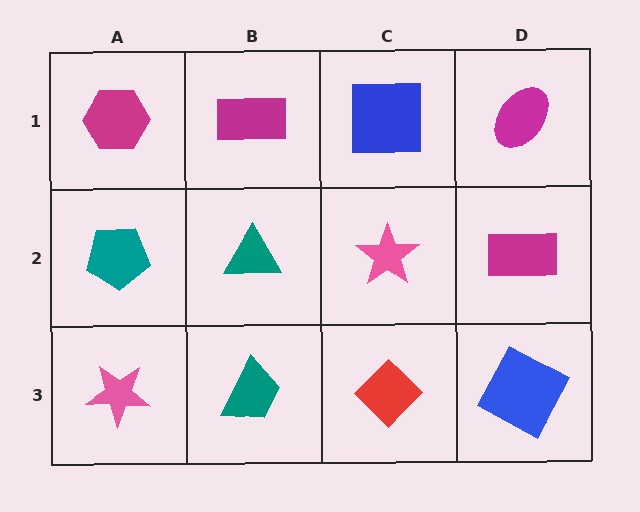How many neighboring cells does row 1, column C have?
3.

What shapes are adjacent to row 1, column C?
A pink star (row 2, column C), a magenta rectangle (row 1, column B), a magenta ellipse (row 1, column D).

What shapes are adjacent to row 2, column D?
A magenta ellipse (row 1, column D), a blue square (row 3, column D), a pink star (row 2, column C).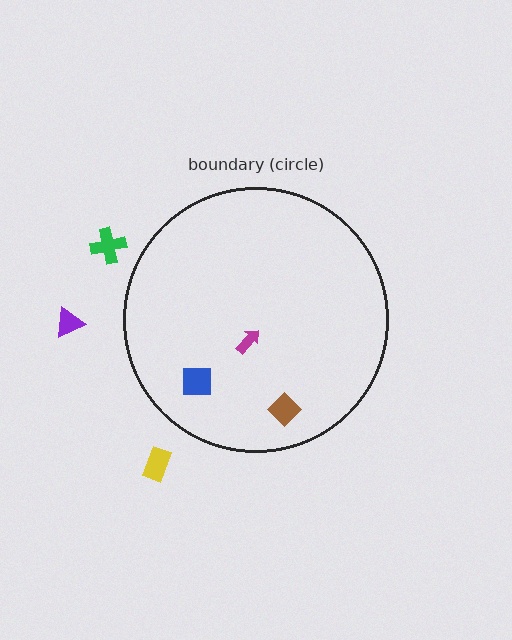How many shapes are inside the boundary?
3 inside, 3 outside.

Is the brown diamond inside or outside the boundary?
Inside.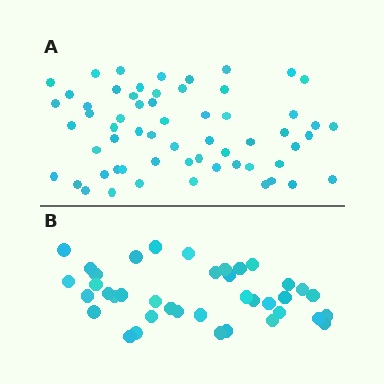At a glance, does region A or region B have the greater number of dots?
Region A (the top region) has more dots.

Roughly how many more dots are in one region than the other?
Region A has approximately 20 more dots than region B.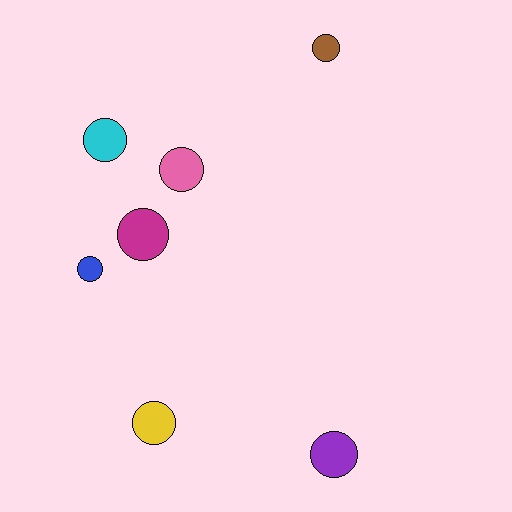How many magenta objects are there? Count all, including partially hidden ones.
There is 1 magenta object.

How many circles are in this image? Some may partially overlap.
There are 7 circles.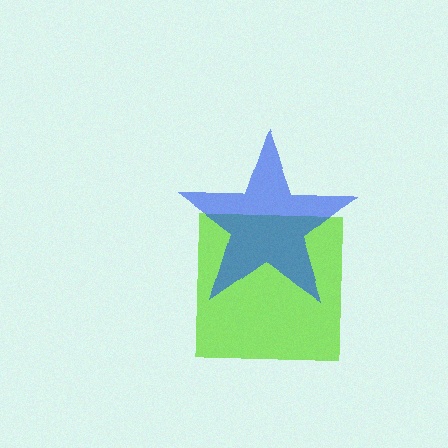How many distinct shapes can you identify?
There are 2 distinct shapes: a lime square, a blue star.